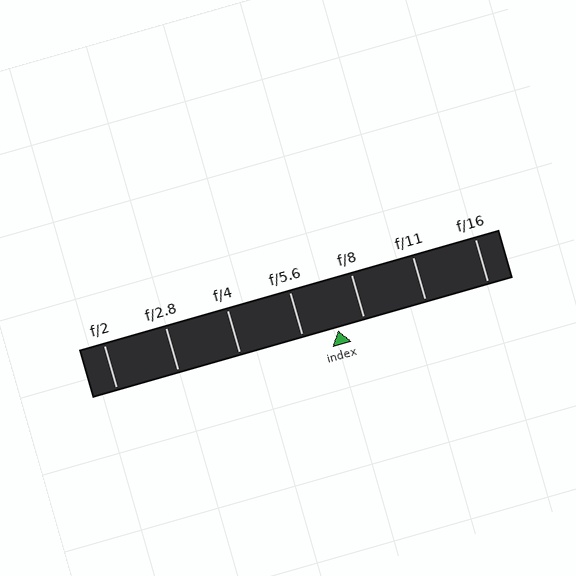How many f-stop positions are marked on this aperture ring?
There are 7 f-stop positions marked.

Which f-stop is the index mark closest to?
The index mark is closest to f/8.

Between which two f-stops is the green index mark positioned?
The index mark is between f/5.6 and f/8.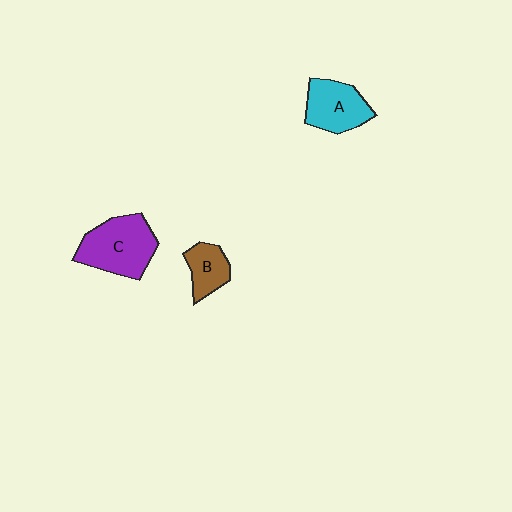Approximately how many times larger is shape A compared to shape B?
Approximately 1.5 times.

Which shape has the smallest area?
Shape B (brown).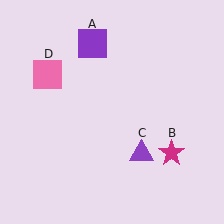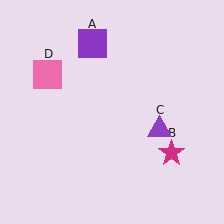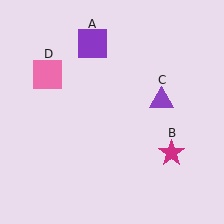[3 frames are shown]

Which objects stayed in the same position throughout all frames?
Purple square (object A) and magenta star (object B) and pink square (object D) remained stationary.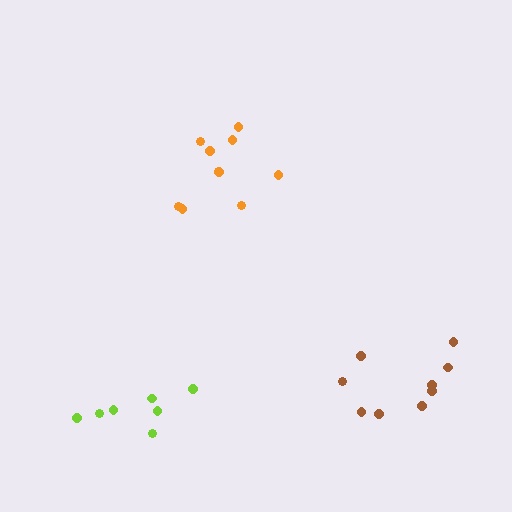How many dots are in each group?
Group 1: 10 dots, Group 2: 9 dots, Group 3: 7 dots (26 total).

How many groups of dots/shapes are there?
There are 3 groups.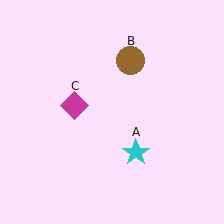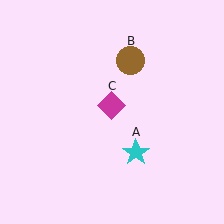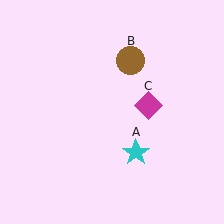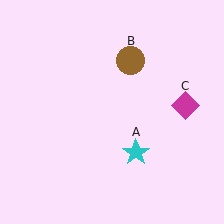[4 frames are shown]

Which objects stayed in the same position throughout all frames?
Cyan star (object A) and brown circle (object B) remained stationary.